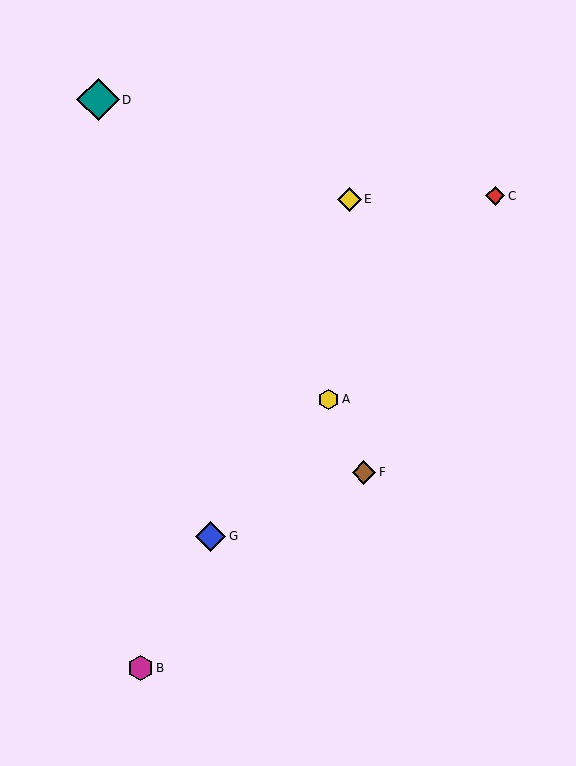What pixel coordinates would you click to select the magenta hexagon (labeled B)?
Click at (141, 668) to select the magenta hexagon B.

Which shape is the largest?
The teal diamond (labeled D) is the largest.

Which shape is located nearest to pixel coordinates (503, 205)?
The red diamond (labeled C) at (495, 196) is nearest to that location.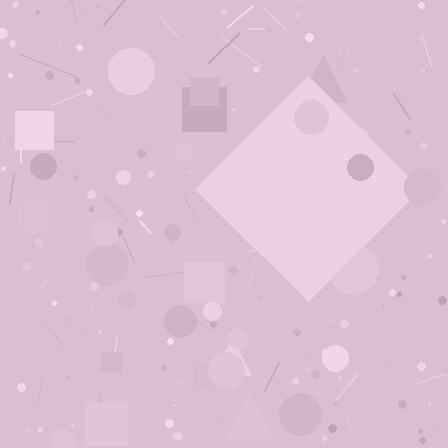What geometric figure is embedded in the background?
A diamond is embedded in the background.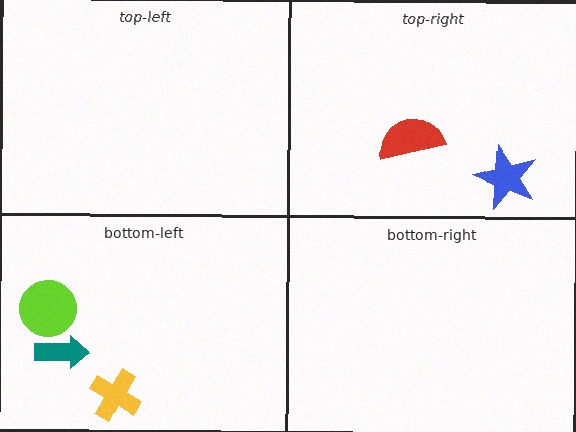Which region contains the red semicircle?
The top-right region.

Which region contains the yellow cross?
The bottom-left region.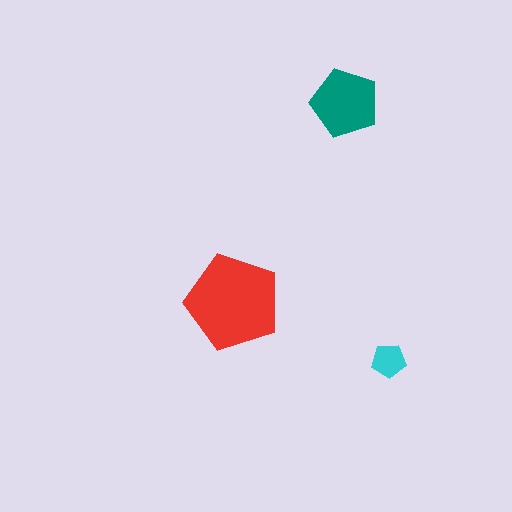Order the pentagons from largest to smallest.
the red one, the teal one, the cyan one.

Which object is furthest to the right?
The cyan pentagon is rightmost.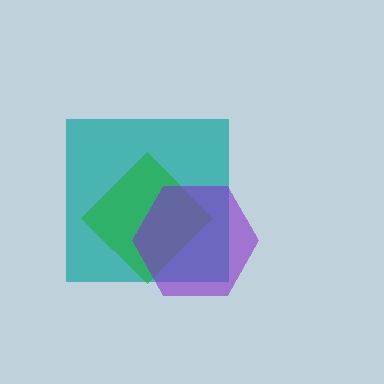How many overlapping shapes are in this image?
There are 3 overlapping shapes in the image.